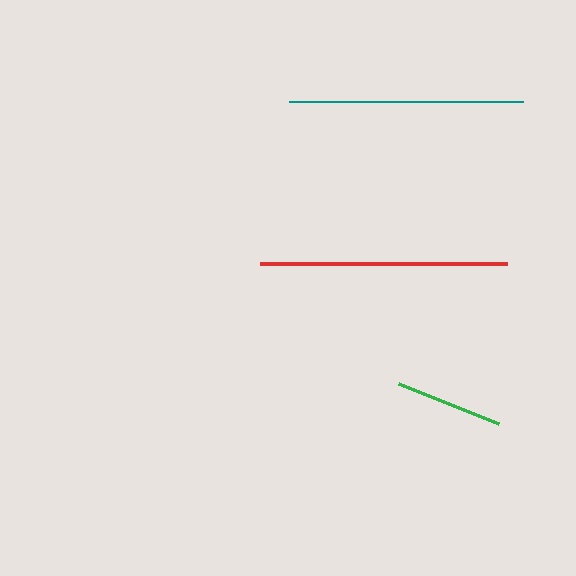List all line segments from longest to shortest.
From longest to shortest: red, teal, green.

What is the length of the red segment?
The red segment is approximately 247 pixels long.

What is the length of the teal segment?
The teal segment is approximately 234 pixels long.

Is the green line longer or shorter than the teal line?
The teal line is longer than the green line.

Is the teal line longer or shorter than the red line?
The red line is longer than the teal line.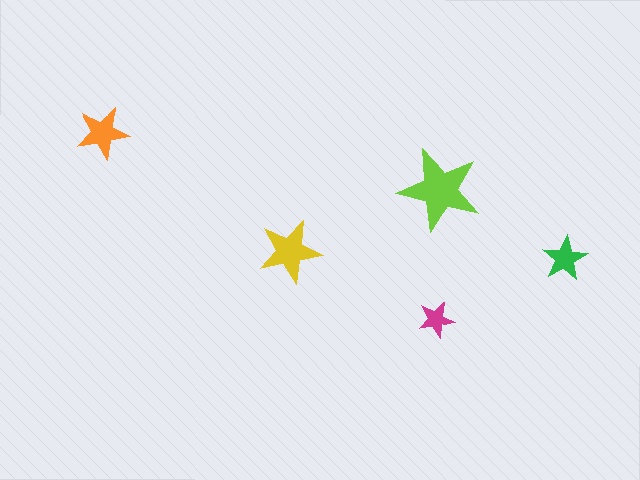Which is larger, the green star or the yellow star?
The yellow one.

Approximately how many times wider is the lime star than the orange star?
About 1.5 times wider.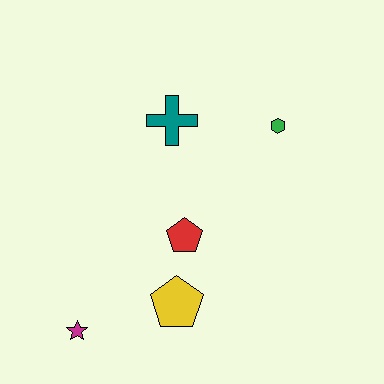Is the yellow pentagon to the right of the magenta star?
Yes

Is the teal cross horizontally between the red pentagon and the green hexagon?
No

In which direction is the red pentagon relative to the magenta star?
The red pentagon is to the right of the magenta star.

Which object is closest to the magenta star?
The yellow pentagon is closest to the magenta star.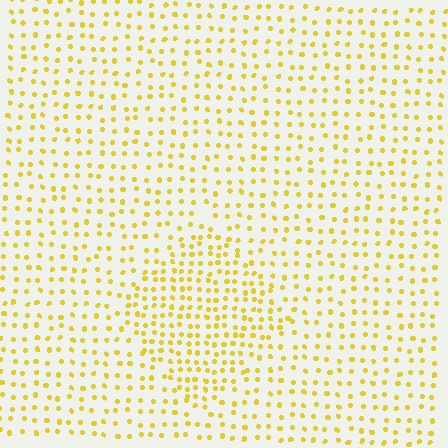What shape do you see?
I see a diamond.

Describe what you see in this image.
The image contains small yellow elements arranged at two different densities. A diamond-shaped region is visible where the elements are more densely packed than the surrounding area.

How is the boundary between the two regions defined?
The boundary is defined by a change in element density (approximately 1.7x ratio). All elements are the same color, size, and shape.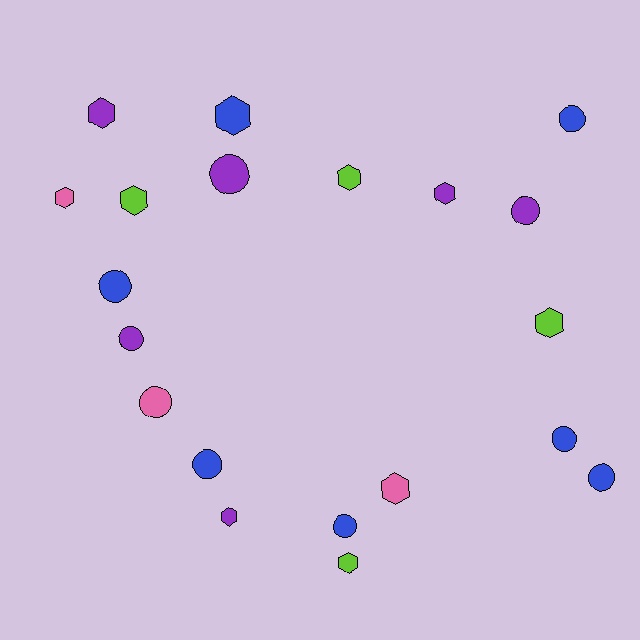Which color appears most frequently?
Blue, with 7 objects.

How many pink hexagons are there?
There are 2 pink hexagons.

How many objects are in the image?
There are 20 objects.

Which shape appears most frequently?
Circle, with 10 objects.